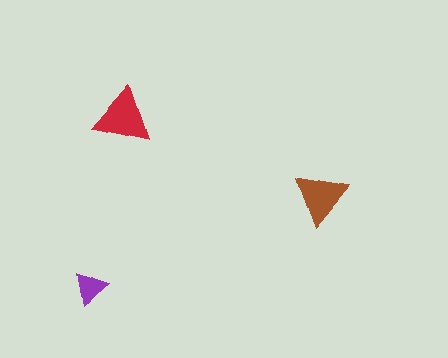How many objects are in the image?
There are 3 objects in the image.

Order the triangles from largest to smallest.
the red one, the brown one, the purple one.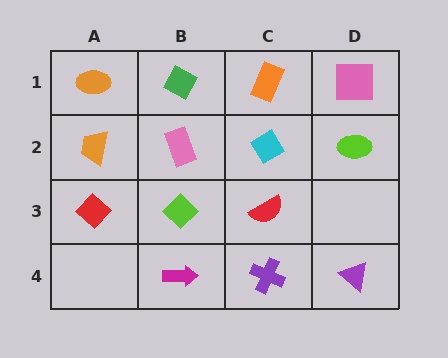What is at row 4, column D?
A purple triangle.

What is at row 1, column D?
A pink square.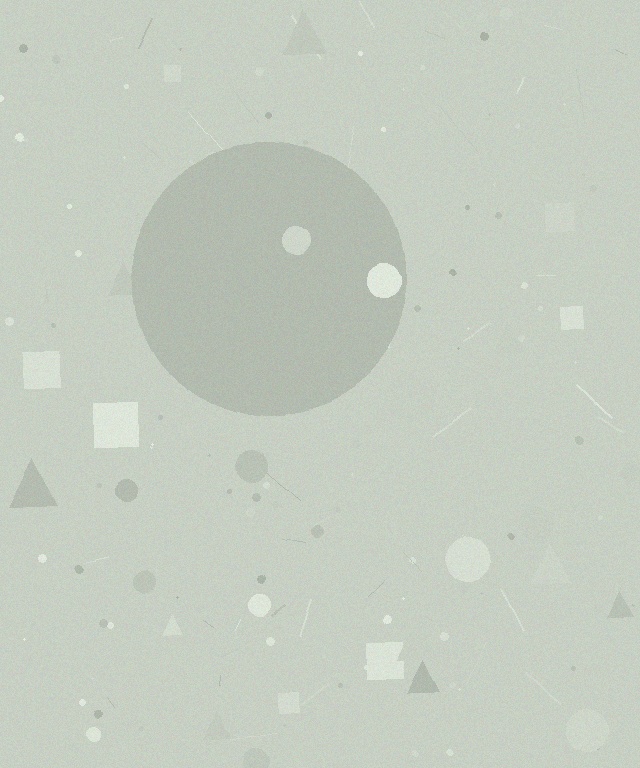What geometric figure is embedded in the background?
A circle is embedded in the background.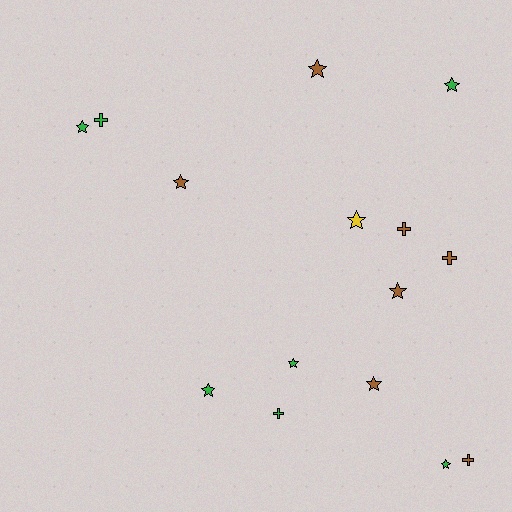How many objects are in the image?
There are 15 objects.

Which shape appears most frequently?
Star, with 10 objects.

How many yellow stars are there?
There is 1 yellow star.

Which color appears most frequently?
Brown, with 7 objects.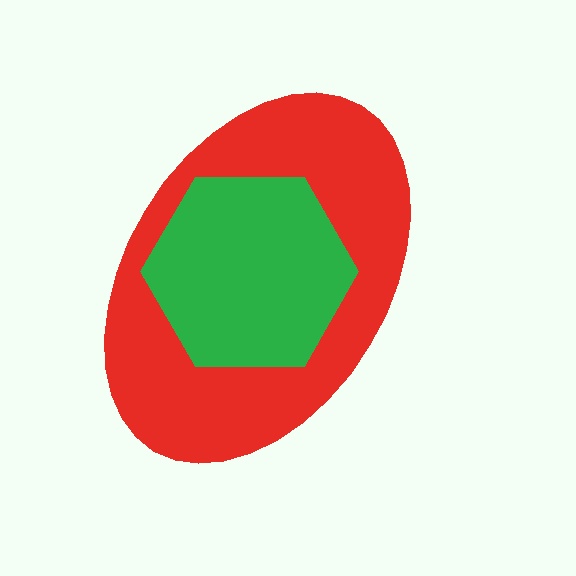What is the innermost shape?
The green hexagon.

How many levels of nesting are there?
2.